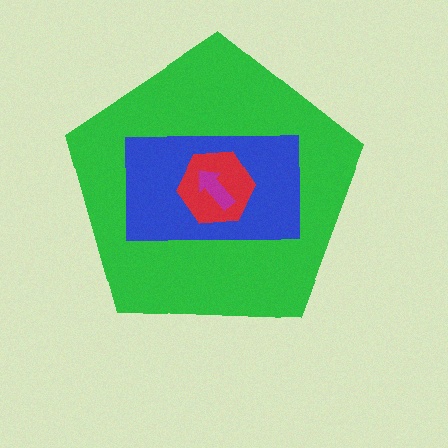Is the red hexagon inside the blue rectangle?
Yes.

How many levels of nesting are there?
4.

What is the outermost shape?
The green pentagon.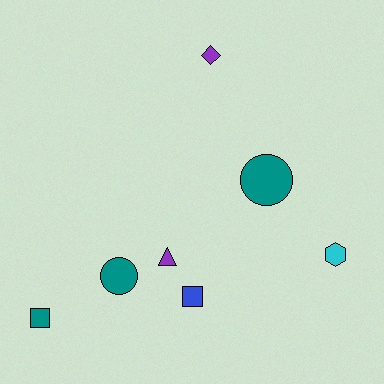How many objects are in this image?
There are 7 objects.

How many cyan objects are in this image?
There is 1 cyan object.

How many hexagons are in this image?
There is 1 hexagon.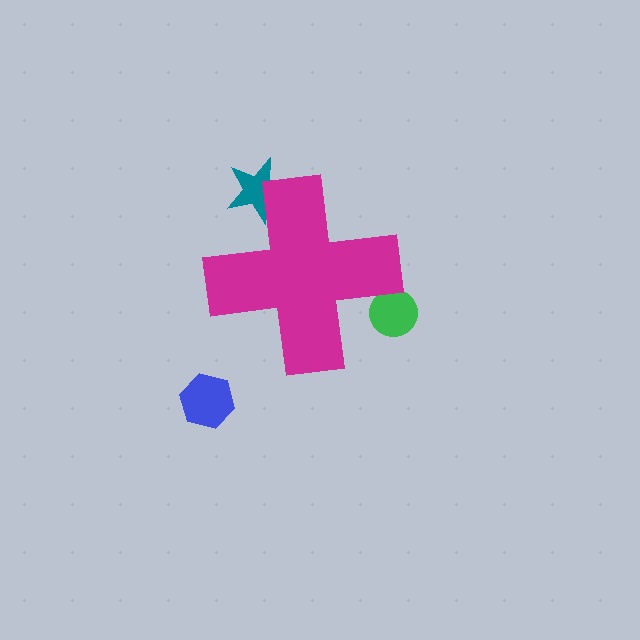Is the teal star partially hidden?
Yes, the teal star is partially hidden behind the magenta cross.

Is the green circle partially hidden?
Yes, the green circle is partially hidden behind the magenta cross.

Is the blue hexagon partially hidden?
No, the blue hexagon is fully visible.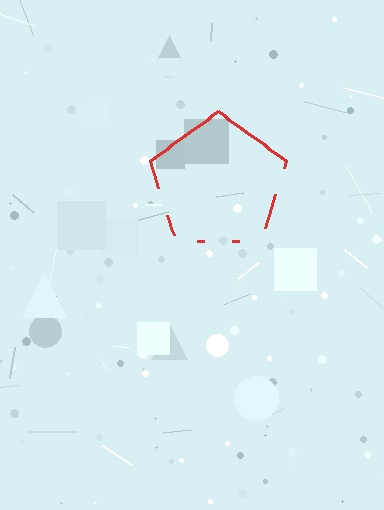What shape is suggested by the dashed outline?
The dashed outline suggests a pentagon.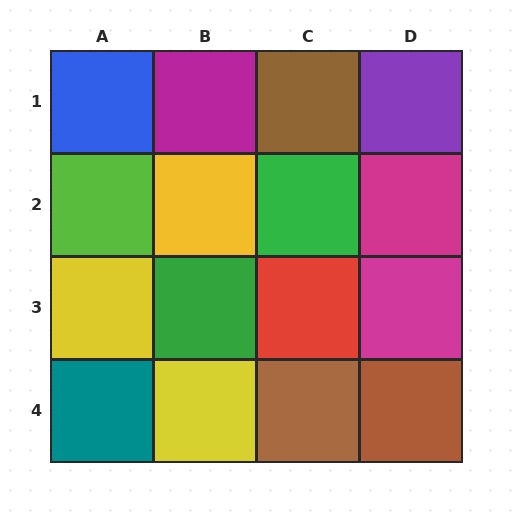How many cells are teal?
1 cell is teal.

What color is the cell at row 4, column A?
Teal.